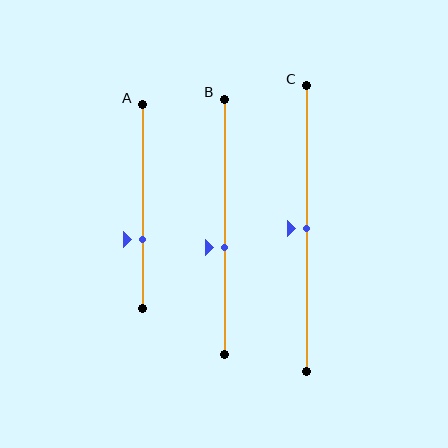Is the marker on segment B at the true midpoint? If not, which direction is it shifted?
No, the marker on segment B is shifted downward by about 8% of the segment length.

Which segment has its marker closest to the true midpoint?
Segment C has its marker closest to the true midpoint.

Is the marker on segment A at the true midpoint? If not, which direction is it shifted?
No, the marker on segment A is shifted downward by about 16% of the segment length.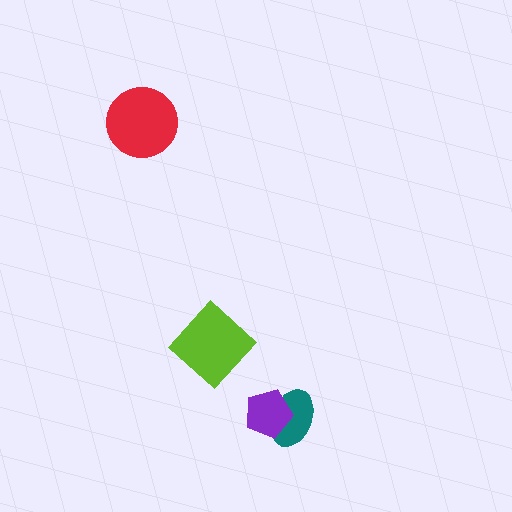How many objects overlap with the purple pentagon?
1 object overlaps with the purple pentagon.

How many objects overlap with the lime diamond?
0 objects overlap with the lime diamond.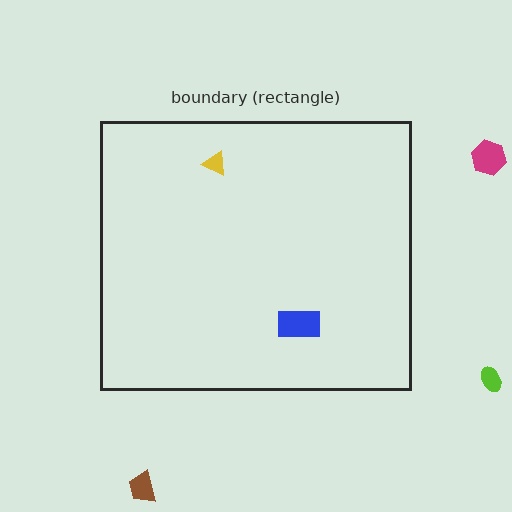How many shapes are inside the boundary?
2 inside, 3 outside.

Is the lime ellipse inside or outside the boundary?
Outside.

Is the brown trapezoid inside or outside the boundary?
Outside.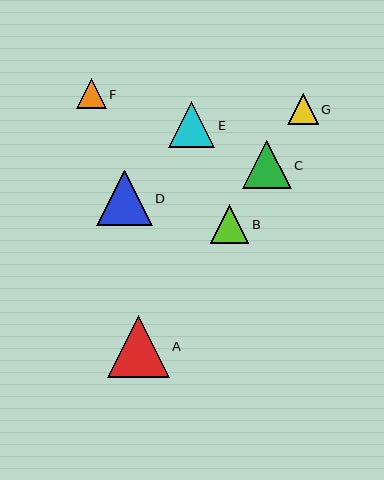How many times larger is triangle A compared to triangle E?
Triangle A is approximately 1.4 times the size of triangle E.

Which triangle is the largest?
Triangle A is the largest with a size of approximately 62 pixels.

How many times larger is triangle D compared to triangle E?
Triangle D is approximately 1.2 times the size of triangle E.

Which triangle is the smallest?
Triangle F is the smallest with a size of approximately 30 pixels.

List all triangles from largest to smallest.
From largest to smallest: A, D, C, E, B, G, F.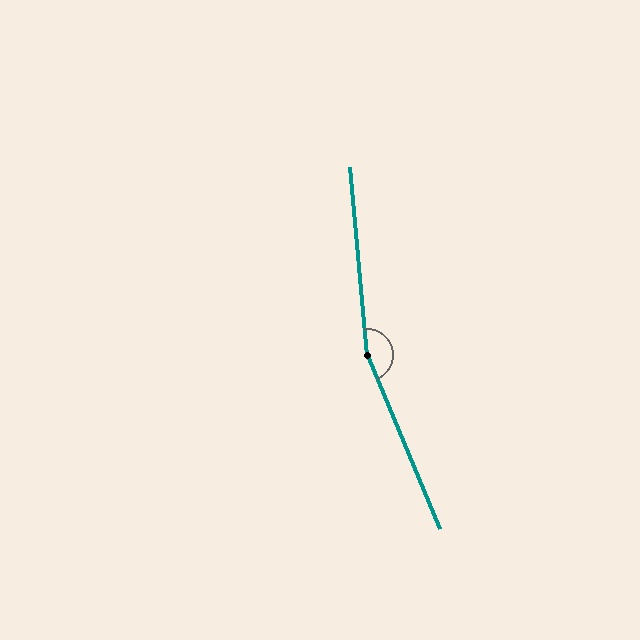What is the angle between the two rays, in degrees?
Approximately 162 degrees.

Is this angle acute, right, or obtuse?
It is obtuse.